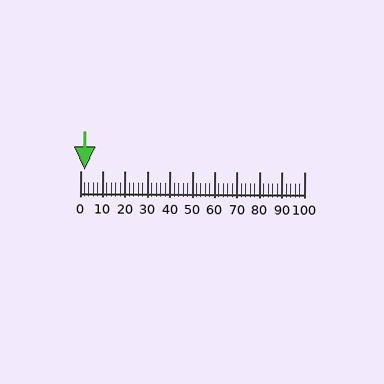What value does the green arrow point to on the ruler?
The green arrow points to approximately 2.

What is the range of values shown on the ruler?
The ruler shows values from 0 to 100.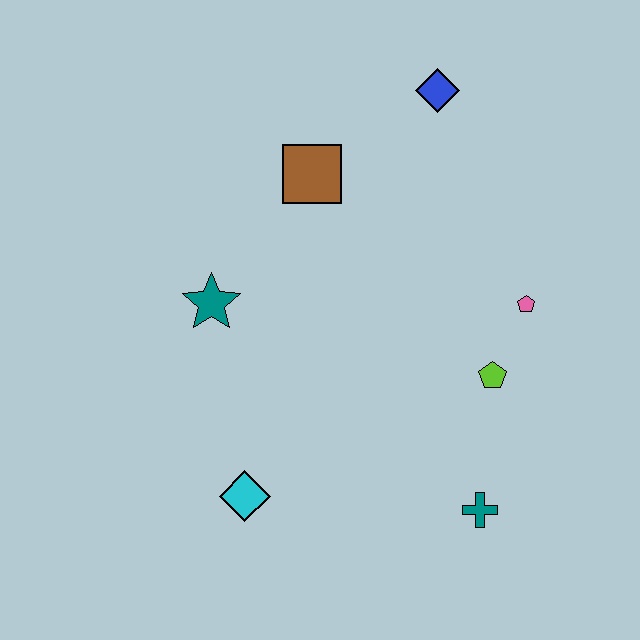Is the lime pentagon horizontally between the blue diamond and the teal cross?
No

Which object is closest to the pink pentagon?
The lime pentagon is closest to the pink pentagon.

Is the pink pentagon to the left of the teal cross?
No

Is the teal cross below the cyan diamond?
Yes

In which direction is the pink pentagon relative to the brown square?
The pink pentagon is to the right of the brown square.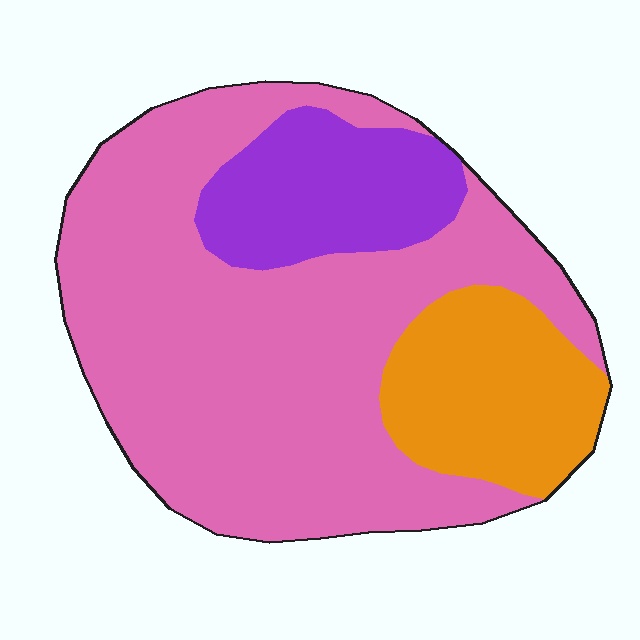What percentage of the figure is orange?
Orange covers 18% of the figure.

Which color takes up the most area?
Pink, at roughly 65%.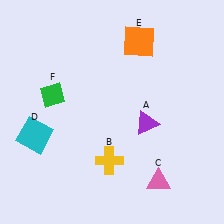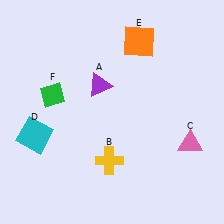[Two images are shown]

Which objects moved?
The objects that moved are: the purple triangle (A), the pink triangle (C).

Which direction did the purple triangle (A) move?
The purple triangle (A) moved left.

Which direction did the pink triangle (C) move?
The pink triangle (C) moved up.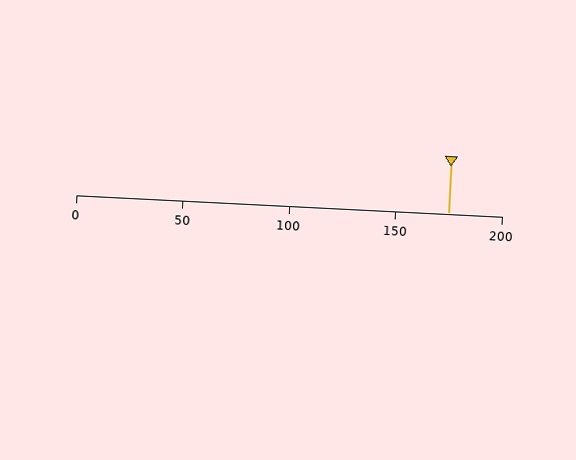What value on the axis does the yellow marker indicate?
The marker indicates approximately 175.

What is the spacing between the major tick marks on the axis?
The major ticks are spaced 50 apart.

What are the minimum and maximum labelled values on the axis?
The axis runs from 0 to 200.